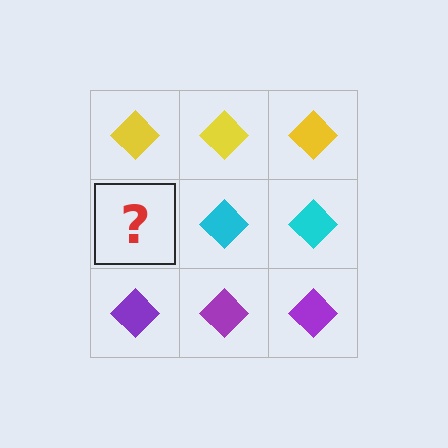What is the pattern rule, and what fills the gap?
The rule is that each row has a consistent color. The gap should be filled with a cyan diamond.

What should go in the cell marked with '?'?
The missing cell should contain a cyan diamond.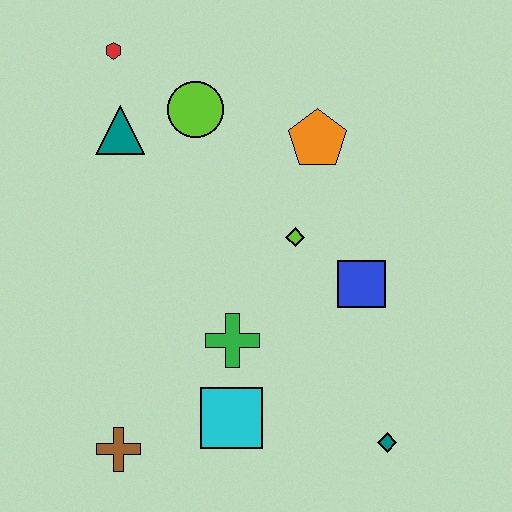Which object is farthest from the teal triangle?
The teal diamond is farthest from the teal triangle.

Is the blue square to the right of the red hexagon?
Yes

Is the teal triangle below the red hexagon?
Yes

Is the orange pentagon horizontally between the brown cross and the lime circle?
No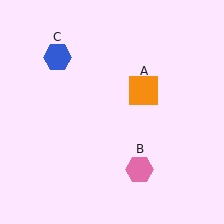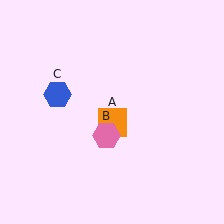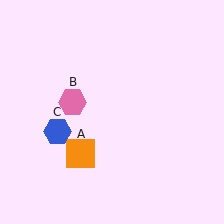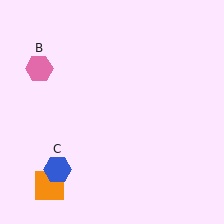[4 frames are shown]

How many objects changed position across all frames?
3 objects changed position: orange square (object A), pink hexagon (object B), blue hexagon (object C).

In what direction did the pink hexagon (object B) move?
The pink hexagon (object B) moved up and to the left.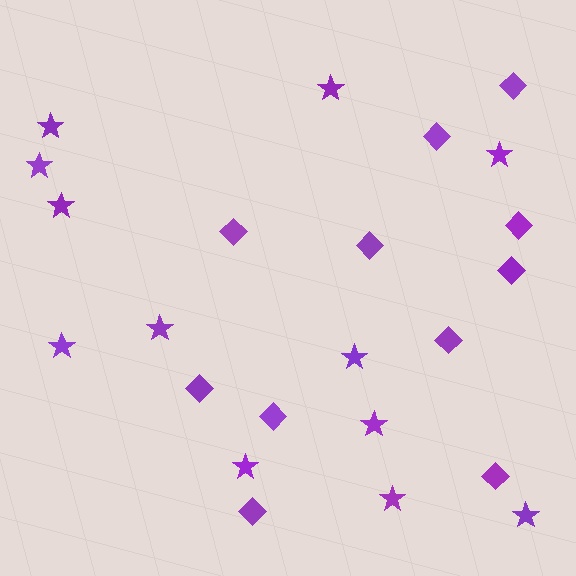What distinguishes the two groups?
There are 2 groups: one group of stars (12) and one group of diamonds (11).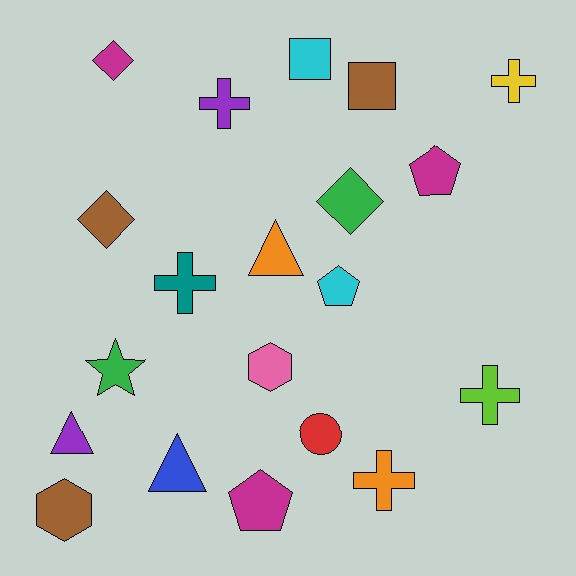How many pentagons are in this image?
There are 3 pentagons.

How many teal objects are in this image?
There is 1 teal object.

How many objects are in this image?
There are 20 objects.